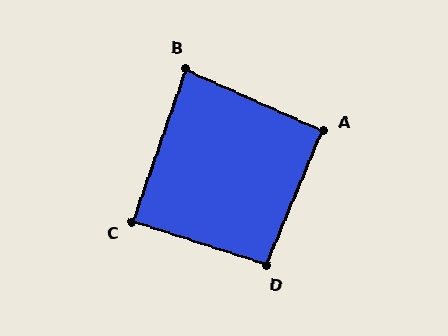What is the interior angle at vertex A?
Approximately 91 degrees (approximately right).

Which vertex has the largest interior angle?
D, at approximately 95 degrees.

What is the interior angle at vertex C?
Approximately 89 degrees (approximately right).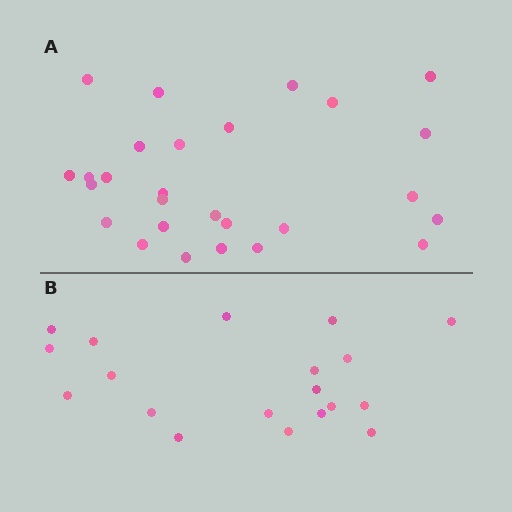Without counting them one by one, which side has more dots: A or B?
Region A (the top region) has more dots.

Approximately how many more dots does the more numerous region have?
Region A has roughly 8 or so more dots than region B.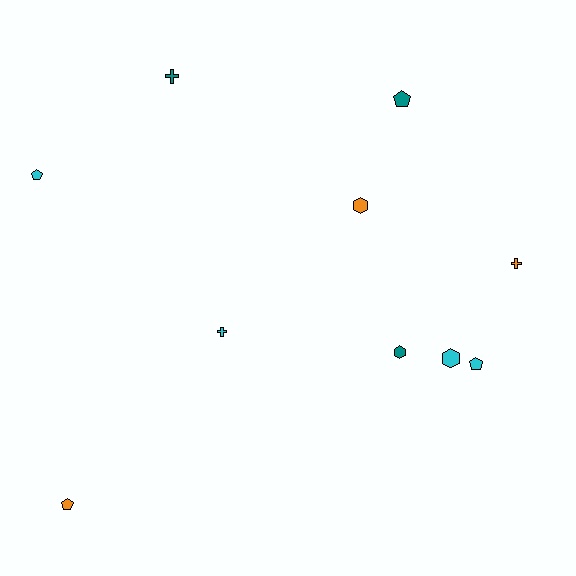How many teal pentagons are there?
There is 1 teal pentagon.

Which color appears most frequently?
Cyan, with 4 objects.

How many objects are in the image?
There are 10 objects.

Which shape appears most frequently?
Pentagon, with 4 objects.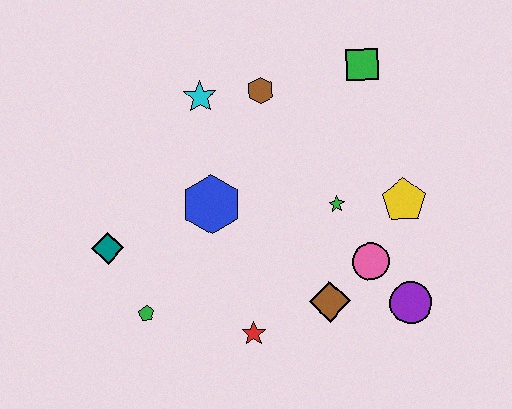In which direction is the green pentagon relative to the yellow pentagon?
The green pentagon is to the left of the yellow pentagon.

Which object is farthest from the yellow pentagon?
The teal diamond is farthest from the yellow pentagon.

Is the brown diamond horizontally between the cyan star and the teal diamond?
No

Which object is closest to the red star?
The brown diamond is closest to the red star.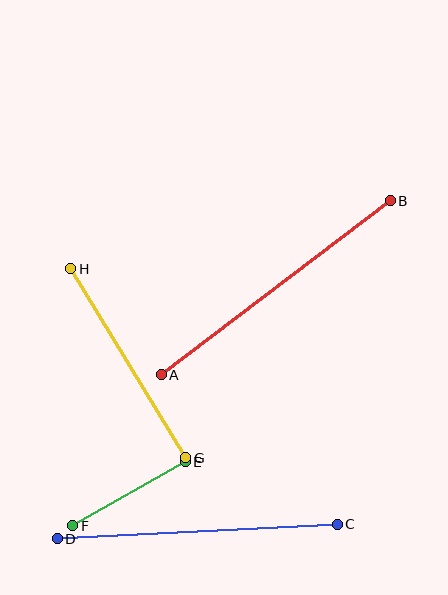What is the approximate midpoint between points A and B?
The midpoint is at approximately (276, 288) pixels.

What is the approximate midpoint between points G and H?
The midpoint is at approximately (128, 363) pixels.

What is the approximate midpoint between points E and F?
The midpoint is at approximately (129, 494) pixels.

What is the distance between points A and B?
The distance is approximately 288 pixels.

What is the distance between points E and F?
The distance is approximately 129 pixels.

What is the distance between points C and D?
The distance is approximately 280 pixels.